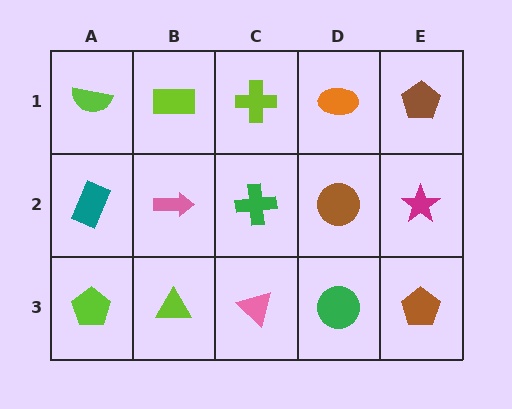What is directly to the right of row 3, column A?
A lime triangle.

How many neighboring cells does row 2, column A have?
3.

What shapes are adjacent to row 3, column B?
A pink arrow (row 2, column B), a lime pentagon (row 3, column A), a pink triangle (row 3, column C).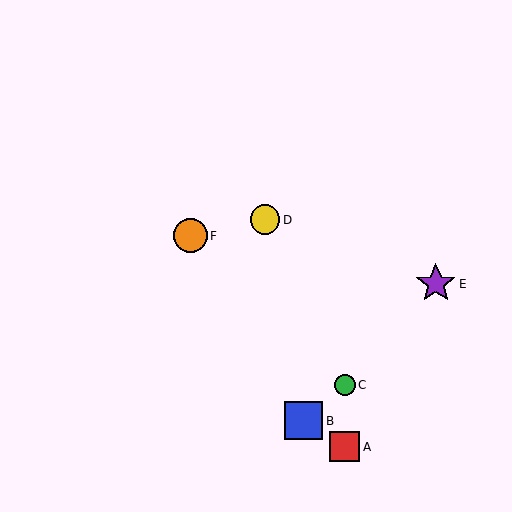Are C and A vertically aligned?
Yes, both are at x≈345.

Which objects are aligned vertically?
Objects A, C are aligned vertically.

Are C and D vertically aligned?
No, C is at x≈345 and D is at x≈265.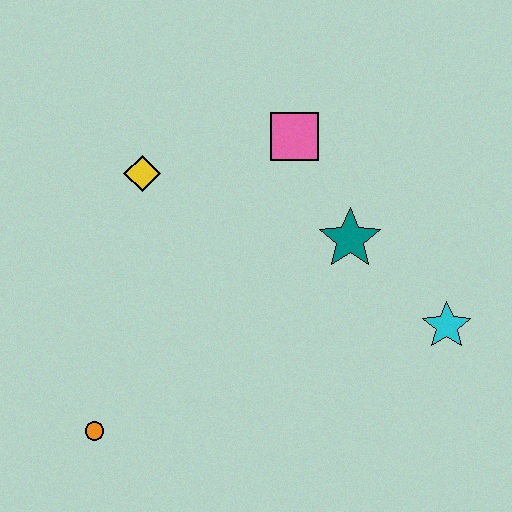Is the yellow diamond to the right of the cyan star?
No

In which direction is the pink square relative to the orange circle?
The pink square is above the orange circle.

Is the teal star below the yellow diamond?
Yes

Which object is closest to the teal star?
The pink square is closest to the teal star.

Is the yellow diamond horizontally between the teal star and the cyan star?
No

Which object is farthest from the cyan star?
The orange circle is farthest from the cyan star.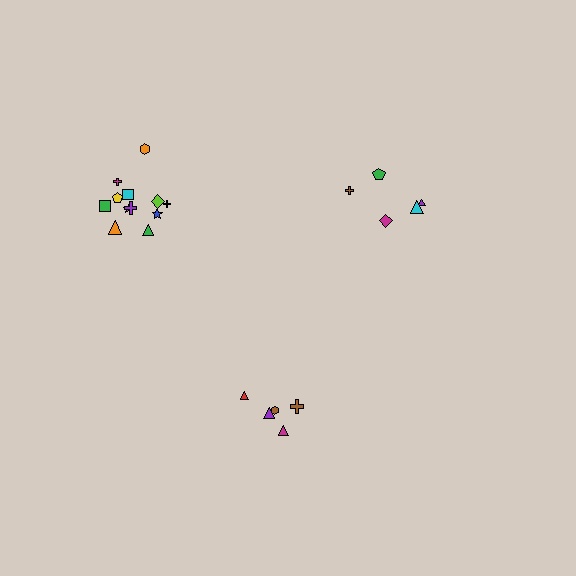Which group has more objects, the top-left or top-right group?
The top-left group.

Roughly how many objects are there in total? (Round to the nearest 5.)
Roughly 20 objects in total.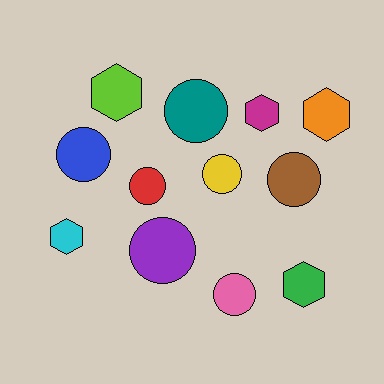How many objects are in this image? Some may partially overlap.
There are 12 objects.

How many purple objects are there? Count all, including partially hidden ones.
There is 1 purple object.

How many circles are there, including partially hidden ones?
There are 7 circles.